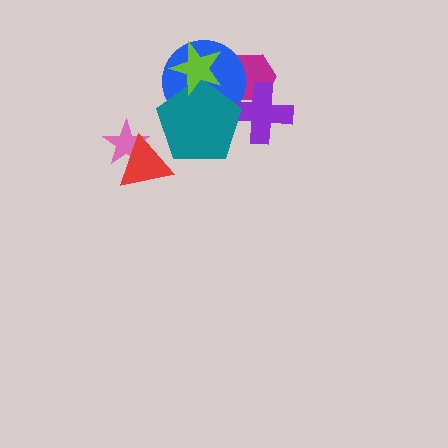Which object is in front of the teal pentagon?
The lime star is in front of the teal pentagon.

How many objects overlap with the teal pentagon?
3 objects overlap with the teal pentagon.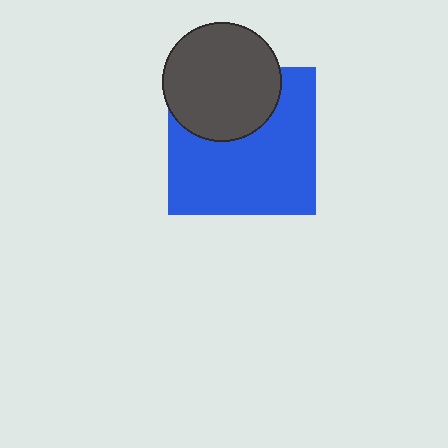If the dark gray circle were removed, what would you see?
You would see the complete blue square.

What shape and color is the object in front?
The object in front is a dark gray circle.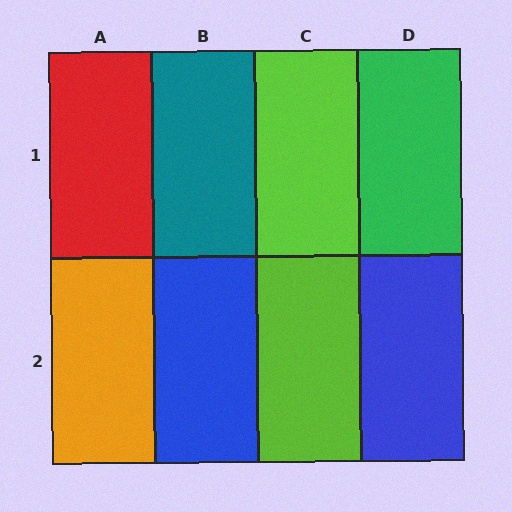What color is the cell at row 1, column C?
Lime.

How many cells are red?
1 cell is red.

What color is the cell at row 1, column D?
Green.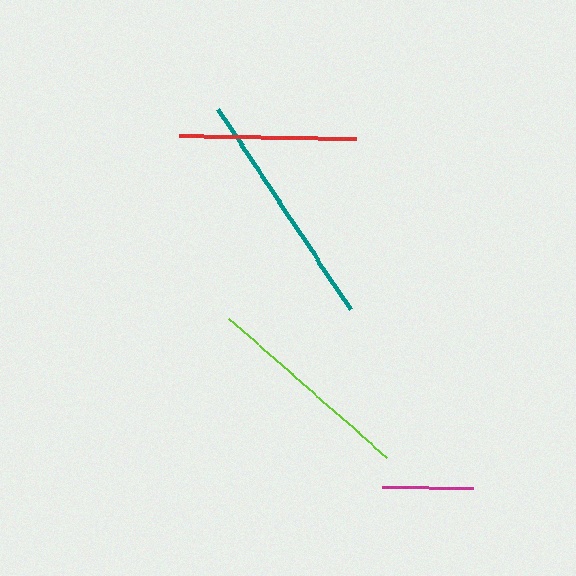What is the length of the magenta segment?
The magenta segment is approximately 91 pixels long.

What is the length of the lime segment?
The lime segment is approximately 210 pixels long.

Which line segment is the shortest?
The magenta line is the shortest at approximately 91 pixels.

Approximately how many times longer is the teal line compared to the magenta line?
The teal line is approximately 2.6 times the length of the magenta line.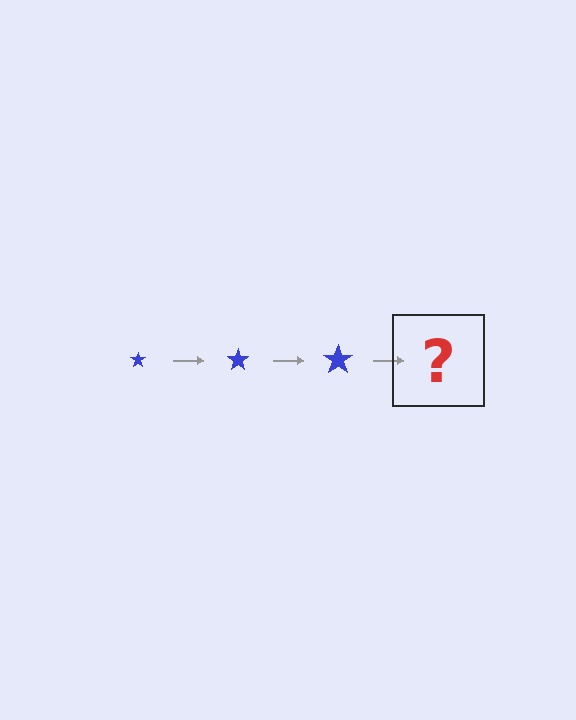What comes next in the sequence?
The next element should be a blue star, larger than the previous one.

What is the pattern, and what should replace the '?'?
The pattern is that the star gets progressively larger each step. The '?' should be a blue star, larger than the previous one.